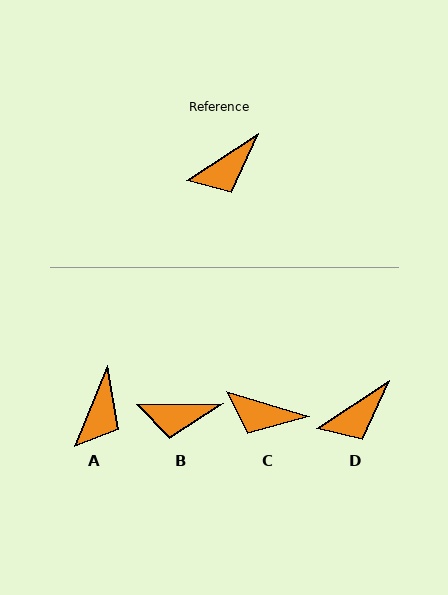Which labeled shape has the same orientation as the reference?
D.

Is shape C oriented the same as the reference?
No, it is off by about 50 degrees.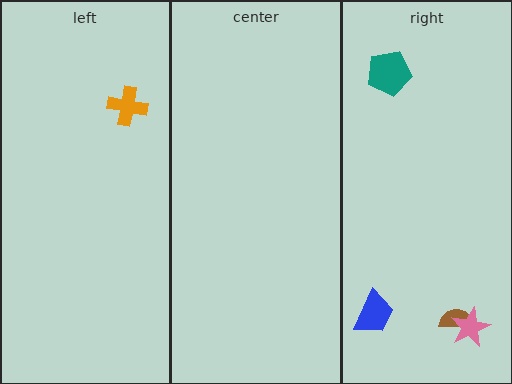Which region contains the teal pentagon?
The right region.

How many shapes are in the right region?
4.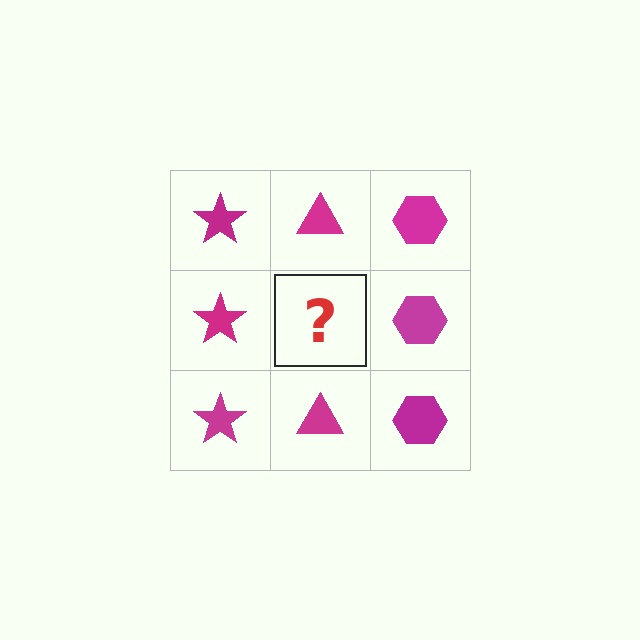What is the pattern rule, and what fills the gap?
The rule is that each column has a consistent shape. The gap should be filled with a magenta triangle.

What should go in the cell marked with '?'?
The missing cell should contain a magenta triangle.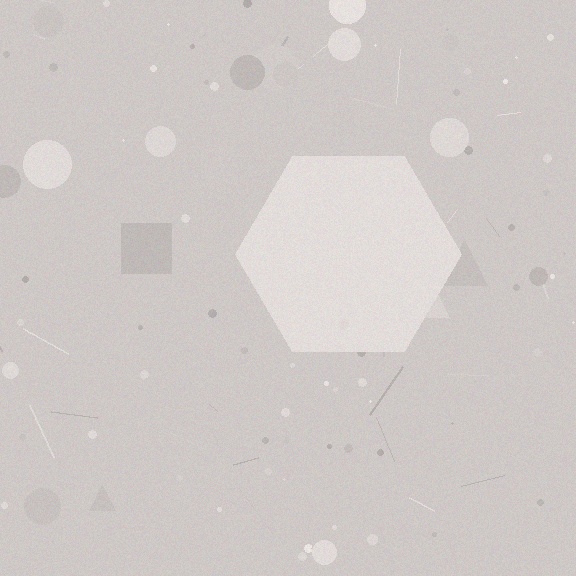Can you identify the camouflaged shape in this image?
The camouflaged shape is a hexagon.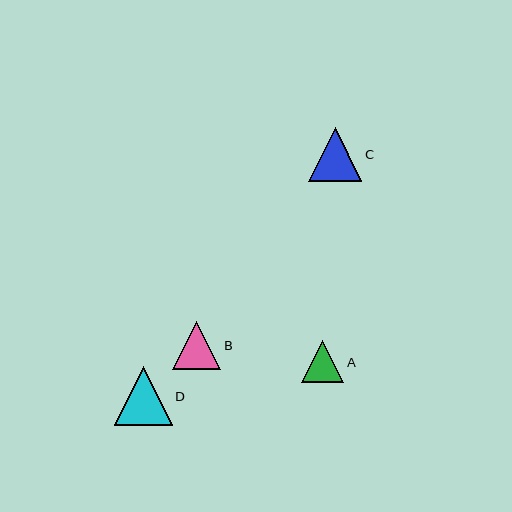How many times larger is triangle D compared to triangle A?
Triangle D is approximately 1.4 times the size of triangle A.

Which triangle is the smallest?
Triangle A is the smallest with a size of approximately 42 pixels.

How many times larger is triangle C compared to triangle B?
Triangle C is approximately 1.1 times the size of triangle B.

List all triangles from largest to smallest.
From largest to smallest: D, C, B, A.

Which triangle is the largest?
Triangle D is the largest with a size of approximately 58 pixels.